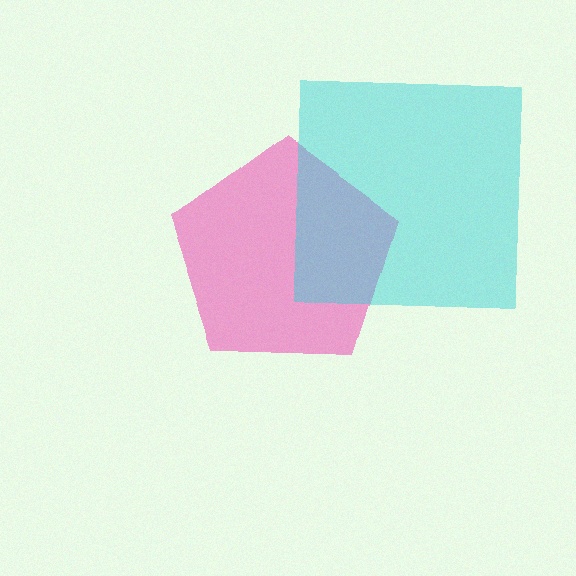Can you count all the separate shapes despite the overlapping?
Yes, there are 2 separate shapes.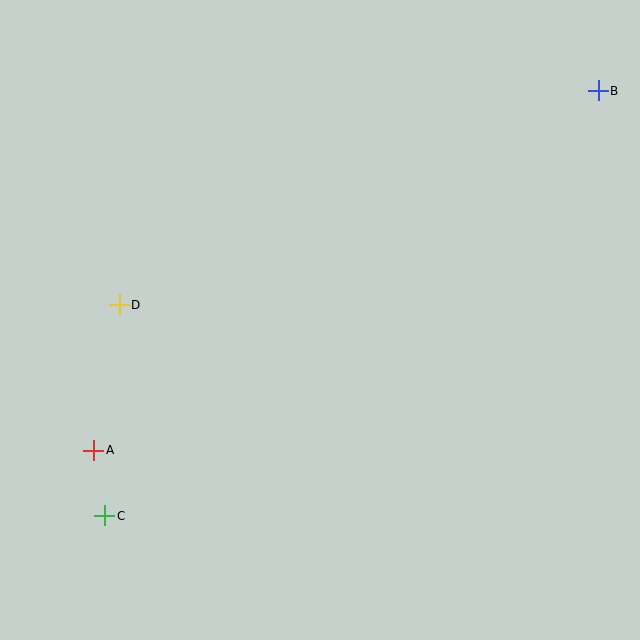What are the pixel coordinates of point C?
Point C is at (105, 516).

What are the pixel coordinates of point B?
Point B is at (598, 91).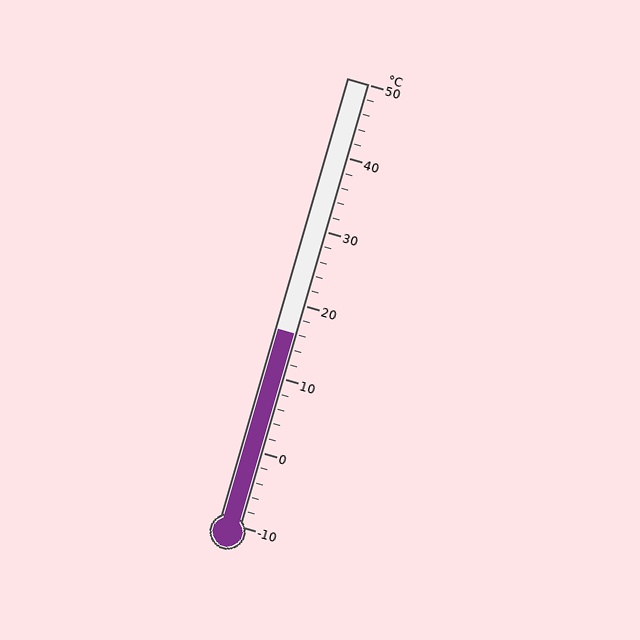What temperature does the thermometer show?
The thermometer shows approximately 16°C.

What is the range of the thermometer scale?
The thermometer scale ranges from -10°C to 50°C.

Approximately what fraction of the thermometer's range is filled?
The thermometer is filled to approximately 45% of its range.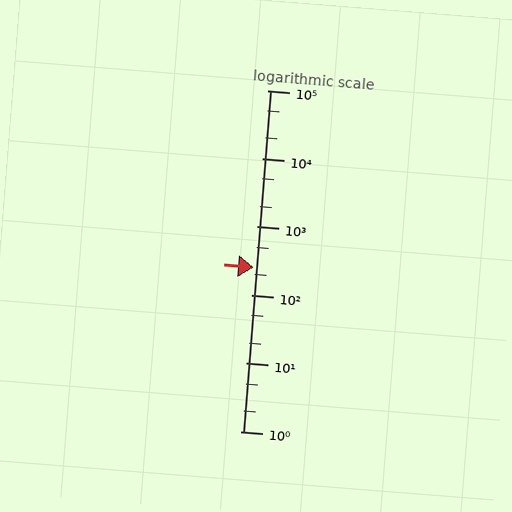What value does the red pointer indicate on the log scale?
The pointer indicates approximately 250.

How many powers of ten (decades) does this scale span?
The scale spans 5 decades, from 1 to 100000.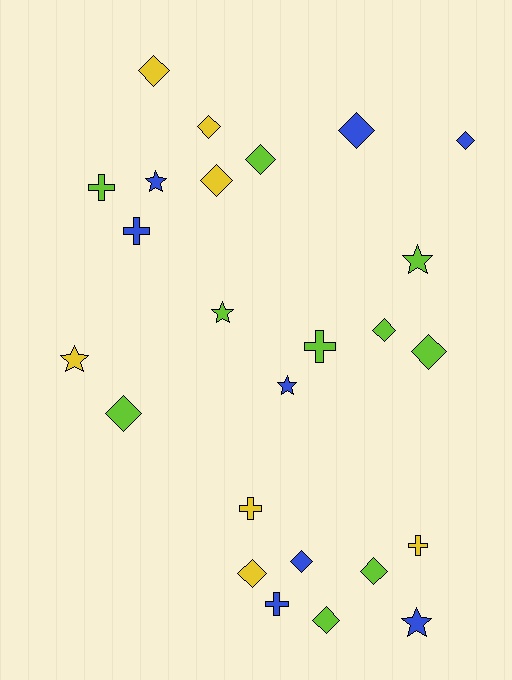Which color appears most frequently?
Lime, with 10 objects.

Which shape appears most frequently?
Diamond, with 13 objects.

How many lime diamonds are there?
There are 6 lime diamonds.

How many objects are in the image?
There are 25 objects.